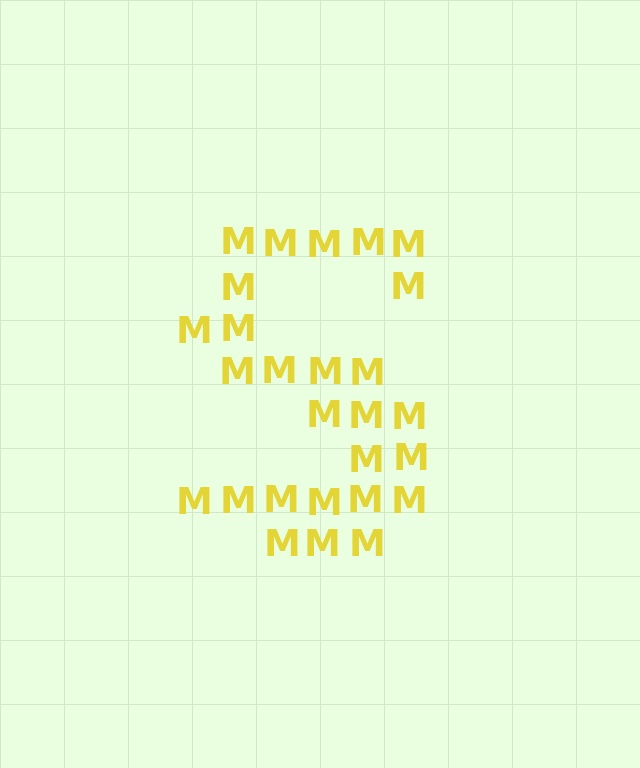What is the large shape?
The large shape is the letter S.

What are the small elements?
The small elements are letter M's.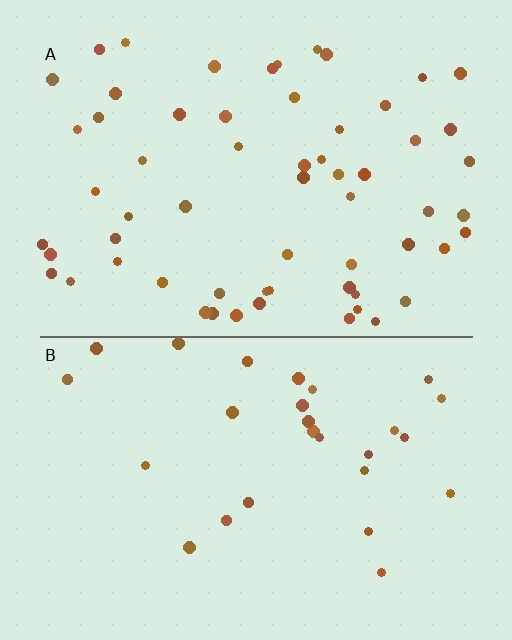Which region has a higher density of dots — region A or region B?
A (the top).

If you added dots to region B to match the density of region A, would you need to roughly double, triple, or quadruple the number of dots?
Approximately double.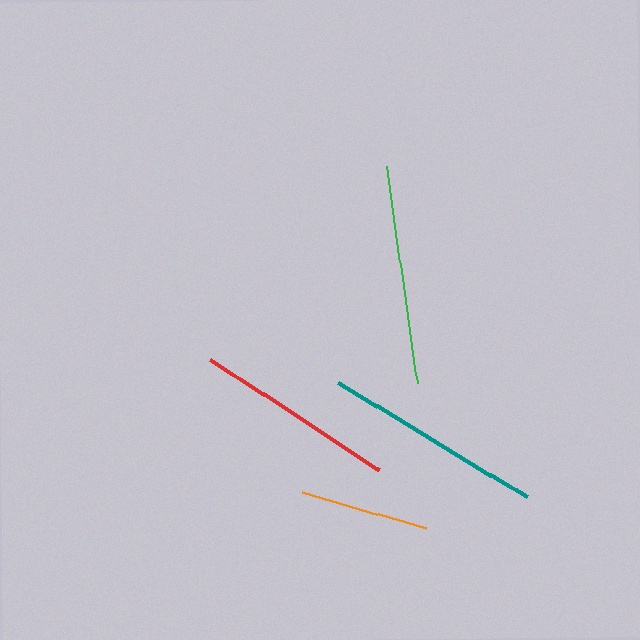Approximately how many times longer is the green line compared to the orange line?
The green line is approximately 1.7 times the length of the orange line.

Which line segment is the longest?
The teal line is the longest at approximately 221 pixels.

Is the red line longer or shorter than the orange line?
The red line is longer than the orange line.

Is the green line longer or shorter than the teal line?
The teal line is longer than the green line.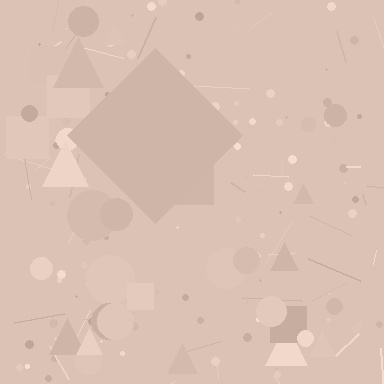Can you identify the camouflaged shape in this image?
The camouflaged shape is a diamond.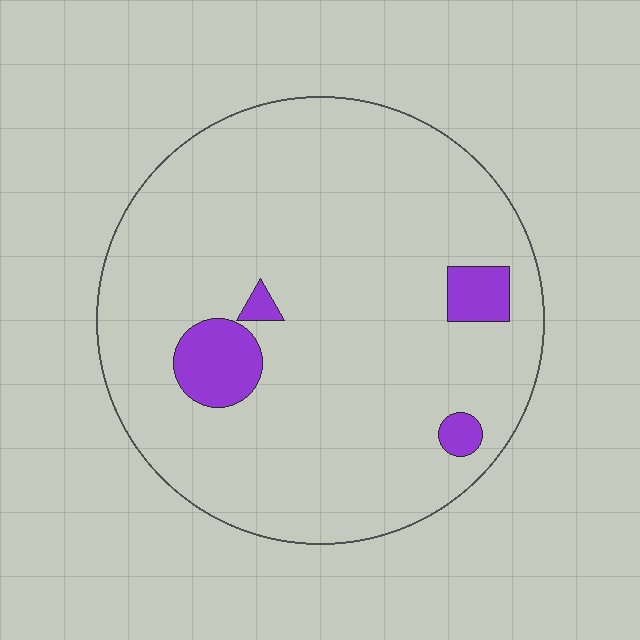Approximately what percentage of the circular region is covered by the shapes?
Approximately 10%.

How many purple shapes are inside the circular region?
4.